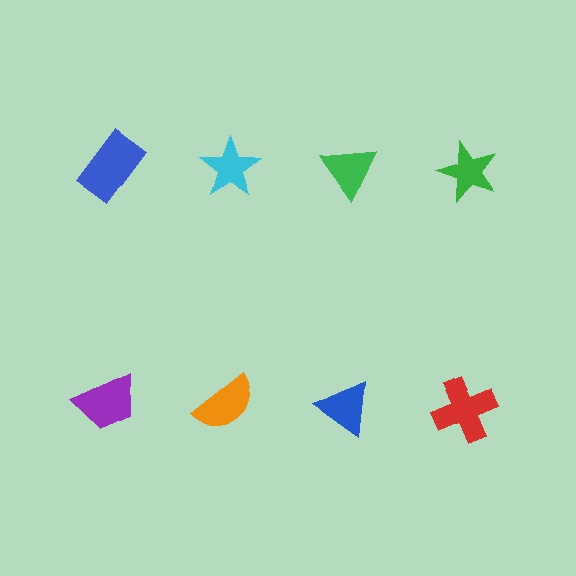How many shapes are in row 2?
4 shapes.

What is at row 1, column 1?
A blue rectangle.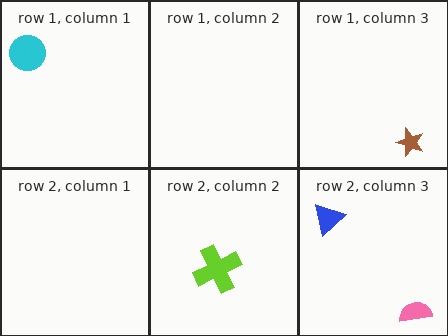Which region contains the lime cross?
The row 2, column 2 region.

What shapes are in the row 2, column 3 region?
The blue triangle, the pink semicircle.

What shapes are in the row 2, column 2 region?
The lime cross.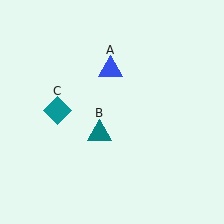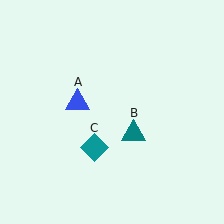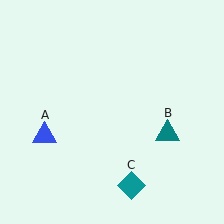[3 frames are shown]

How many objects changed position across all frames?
3 objects changed position: blue triangle (object A), teal triangle (object B), teal diamond (object C).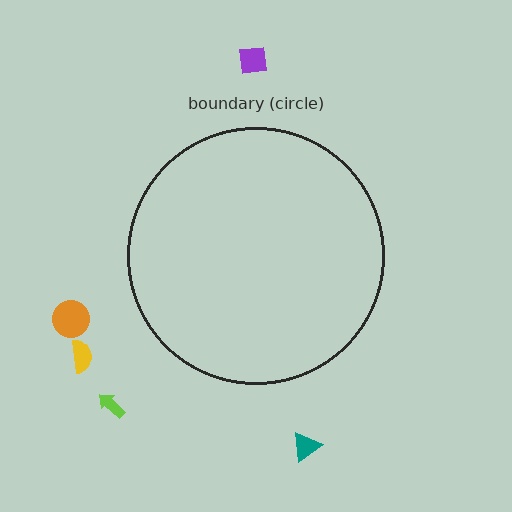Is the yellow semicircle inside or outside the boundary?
Outside.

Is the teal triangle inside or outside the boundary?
Outside.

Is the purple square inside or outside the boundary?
Outside.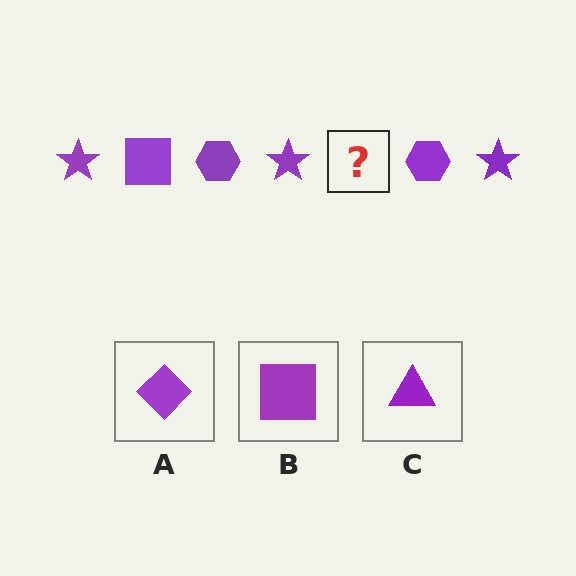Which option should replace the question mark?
Option B.